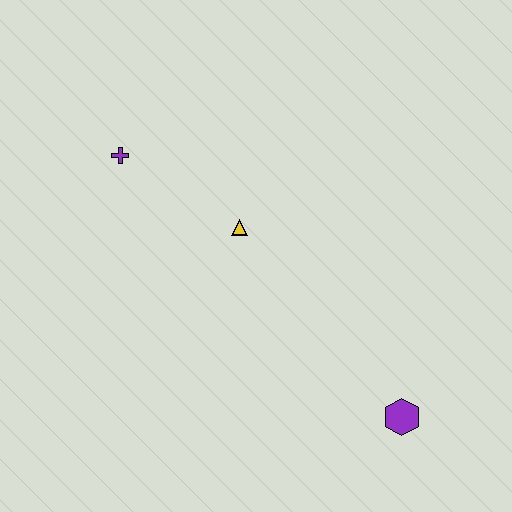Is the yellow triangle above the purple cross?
No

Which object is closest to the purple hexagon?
The yellow triangle is closest to the purple hexagon.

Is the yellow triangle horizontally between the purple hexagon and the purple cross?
Yes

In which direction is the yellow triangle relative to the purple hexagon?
The yellow triangle is above the purple hexagon.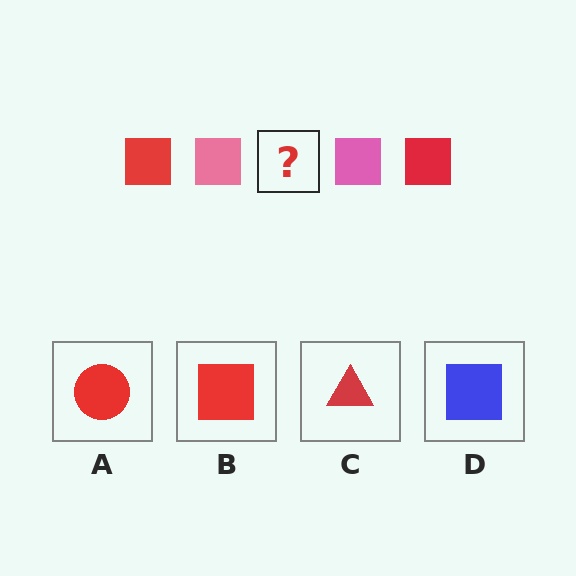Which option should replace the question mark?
Option B.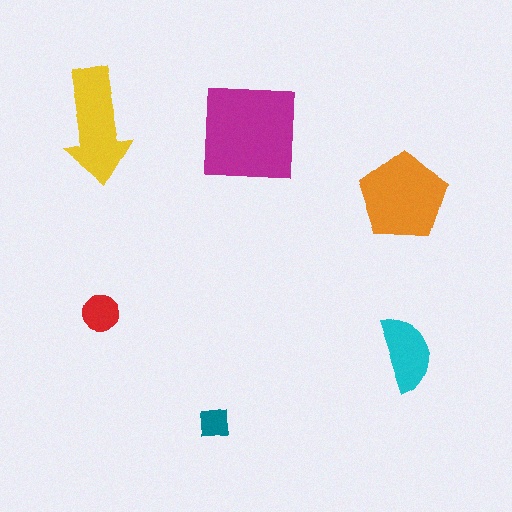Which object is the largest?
The magenta square.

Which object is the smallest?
The teal square.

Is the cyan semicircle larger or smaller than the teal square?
Larger.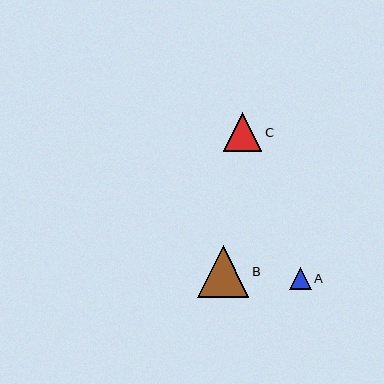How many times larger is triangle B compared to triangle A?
Triangle B is approximately 2.4 times the size of triangle A.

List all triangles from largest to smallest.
From largest to smallest: B, C, A.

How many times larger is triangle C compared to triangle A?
Triangle C is approximately 1.8 times the size of triangle A.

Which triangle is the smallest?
Triangle A is the smallest with a size of approximately 22 pixels.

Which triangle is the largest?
Triangle B is the largest with a size of approximately 51 pixels.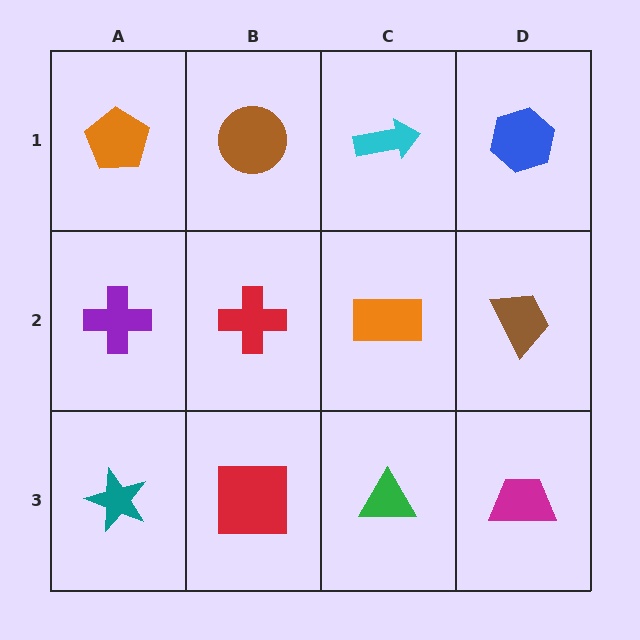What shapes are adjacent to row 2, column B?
A brown circle (row 1, column B), a red square (row 3, column B), a purple cross (row 2, column A), an orange rectangle (row 2, column C).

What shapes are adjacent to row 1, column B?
A red cross (row 2, column B), an orange pentagon (row 1, column A), a cyan arrow (row 1, column C).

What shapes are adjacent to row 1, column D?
A brown trapezoid (row 2, column D), a cyan arrow (row 1, column C).